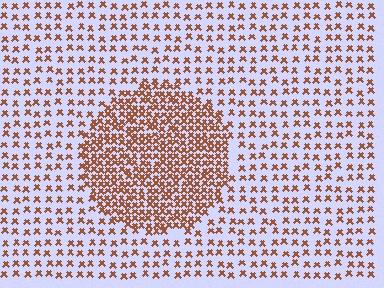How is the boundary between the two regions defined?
The boundary is defined by a change in element density (approximately 2.4x ratio). All elements are the same color, size, and shape.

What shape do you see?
I see a circle.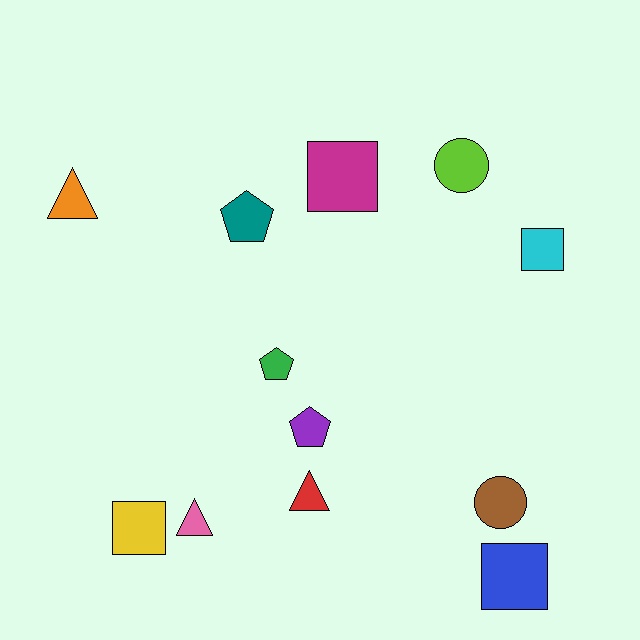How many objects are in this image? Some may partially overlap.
There are 12 objects.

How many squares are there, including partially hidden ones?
There are 4 squares.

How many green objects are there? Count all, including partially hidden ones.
There is 1 green object.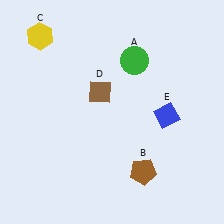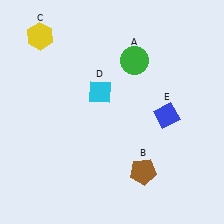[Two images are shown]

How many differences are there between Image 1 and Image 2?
There is 1 difference between the two images.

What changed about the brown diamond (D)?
In Image 1, D is brown. In Image 2, it changed to cyan.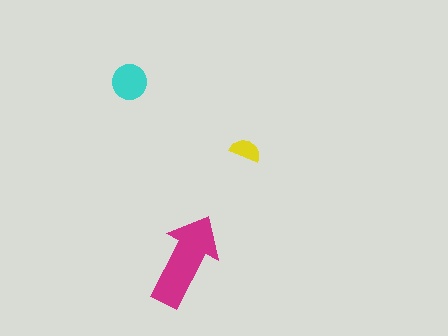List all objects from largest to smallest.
The magenta arrow, the cyan circle, the yellow semicircle.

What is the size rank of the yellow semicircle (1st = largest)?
3rd.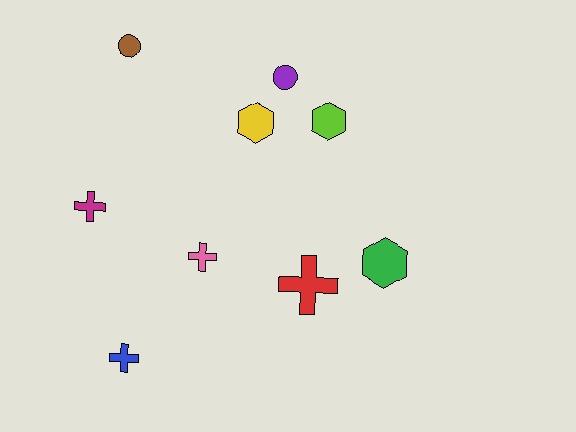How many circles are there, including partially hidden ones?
There are 2 circles.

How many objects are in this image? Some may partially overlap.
There are 9 objects.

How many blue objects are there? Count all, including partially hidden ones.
There is 1 blue object.